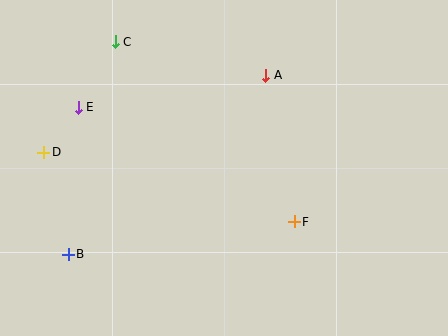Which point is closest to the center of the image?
Point F at (294, 222) is closest to the center.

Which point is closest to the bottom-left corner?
Point B is closest to the bottom-left corner.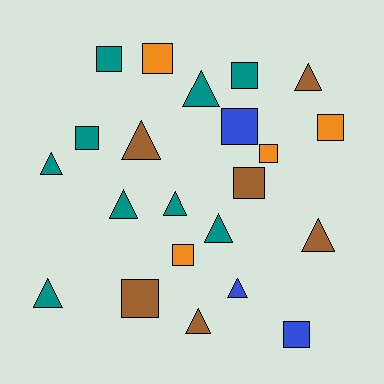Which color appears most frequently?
Teal, with 9 objects.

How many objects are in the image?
There are 22 objects.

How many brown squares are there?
There are 2 brown squares.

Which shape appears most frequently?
Square, with 11 objects.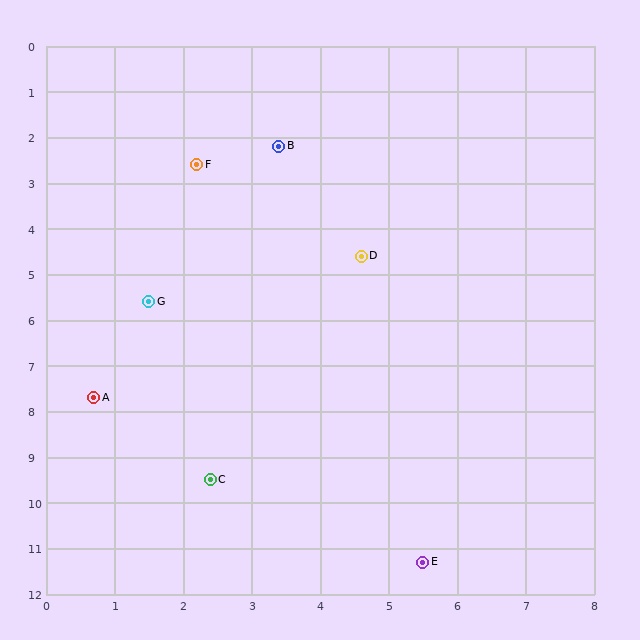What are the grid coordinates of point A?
Point A is at approximately (0.7, 7.7).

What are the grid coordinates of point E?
Point E is at approximately (5.5, 11.3).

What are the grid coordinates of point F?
Point F is at approximately (2.2, 2.6).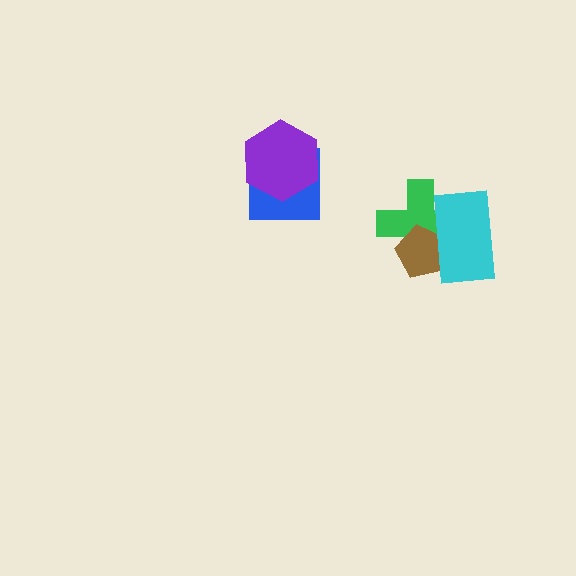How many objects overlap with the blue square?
1 object overlaps with the blue square.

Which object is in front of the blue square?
The purple hexagon is in front of the blue square.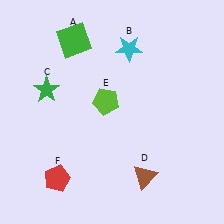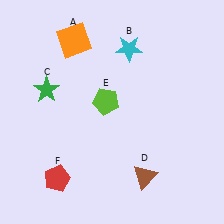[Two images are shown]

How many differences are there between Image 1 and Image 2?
There is 1 difference between the two images.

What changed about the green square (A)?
In Image 1, A is green. In Image 2, it changed to orange.